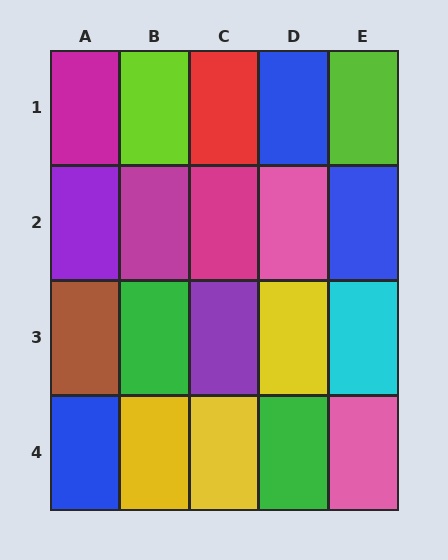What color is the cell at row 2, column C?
Magenta.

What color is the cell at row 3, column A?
Brown.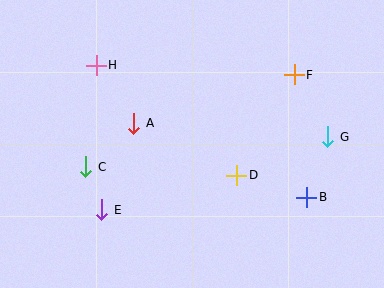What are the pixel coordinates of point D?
Point D is at (237, 175).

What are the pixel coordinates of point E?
Point E is at (102, 210).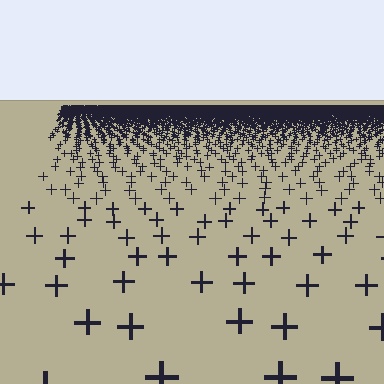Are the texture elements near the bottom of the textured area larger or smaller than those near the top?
Larger. Near the bottom, elements are closer to the viewer and appear at a bigger on-screen size.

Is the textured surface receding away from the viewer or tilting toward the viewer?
The surface is receding away from the viewer. Texture elements get smaller and denser toward the top.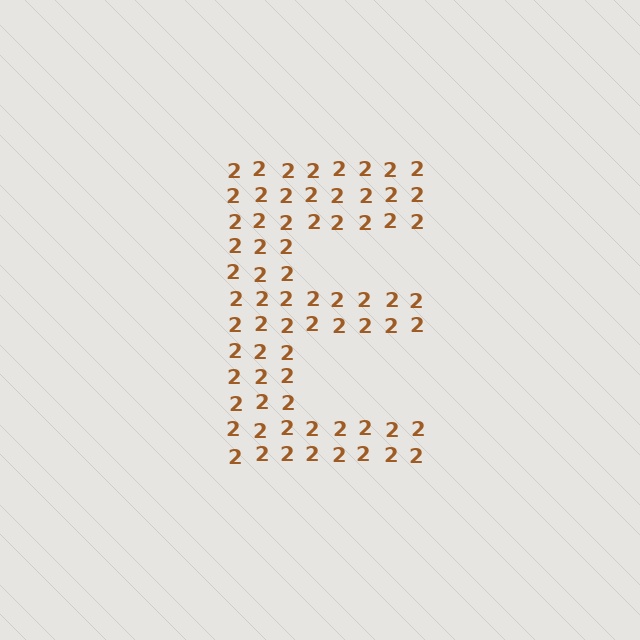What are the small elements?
The small elements are digit 2's.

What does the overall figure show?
The overall figure shows the letter E.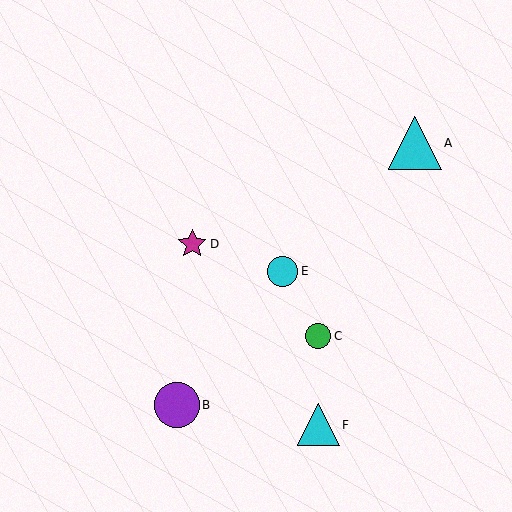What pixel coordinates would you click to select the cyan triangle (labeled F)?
Click at (319, 425) to select the cyan triangle F.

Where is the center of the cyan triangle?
The center of the cyan triangle is at (319, 425).